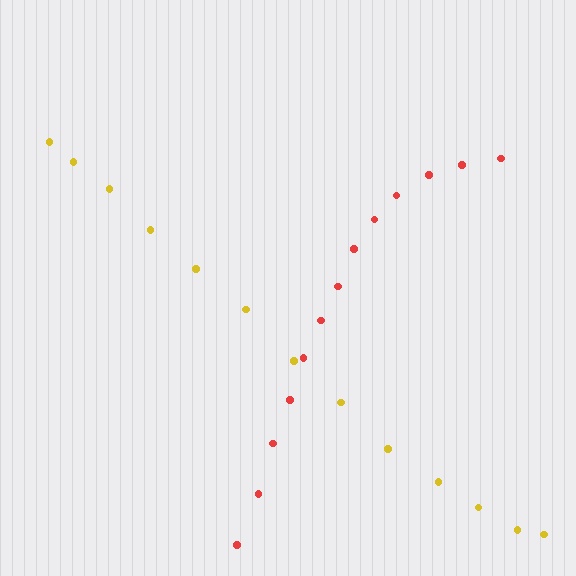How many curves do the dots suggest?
There are 2 distinct paths.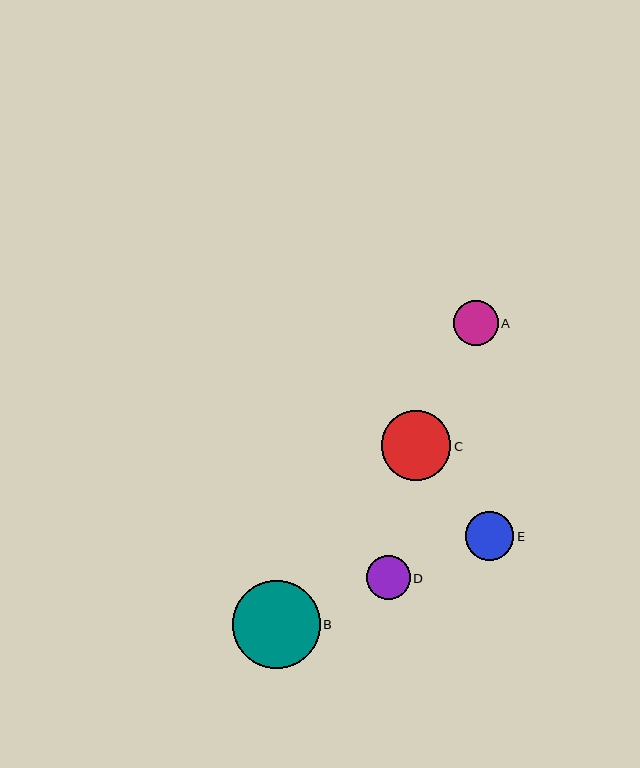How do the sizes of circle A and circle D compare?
Circle A and circle D are approximately the same size.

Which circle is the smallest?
Circle D is the smallest with a size of approximately 44 pixels.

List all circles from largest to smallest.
From largest to smallest: B, C, E, A, D.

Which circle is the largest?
Circle B is the largest with a size of approximately 88 pixels.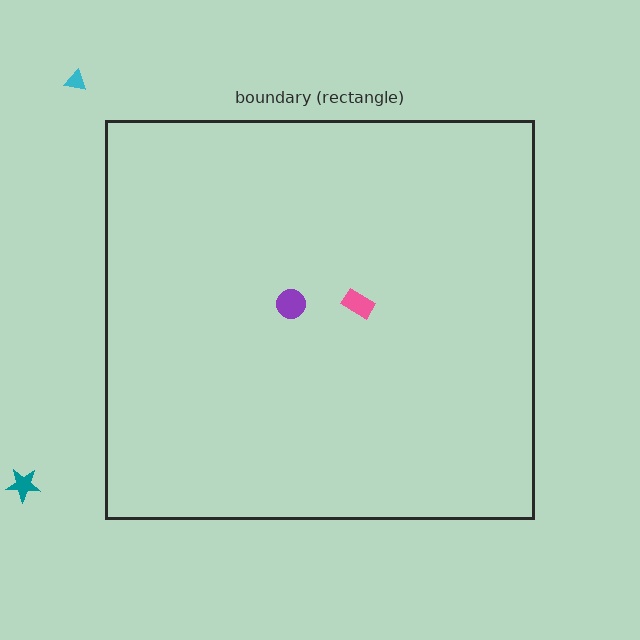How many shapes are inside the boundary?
2 inside, 2 outside.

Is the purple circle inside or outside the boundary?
Inside.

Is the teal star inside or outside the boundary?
Outside.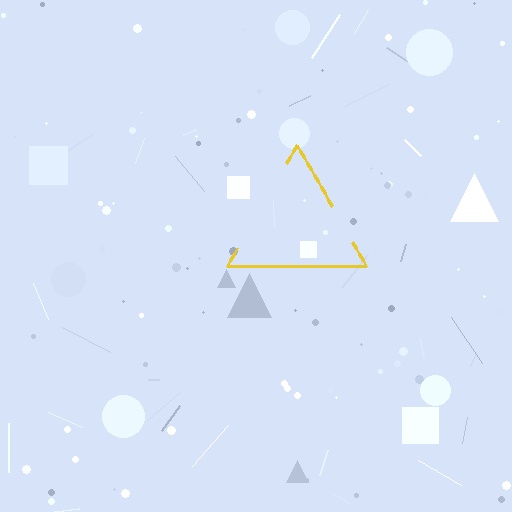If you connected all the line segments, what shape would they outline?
They would outline a triangle.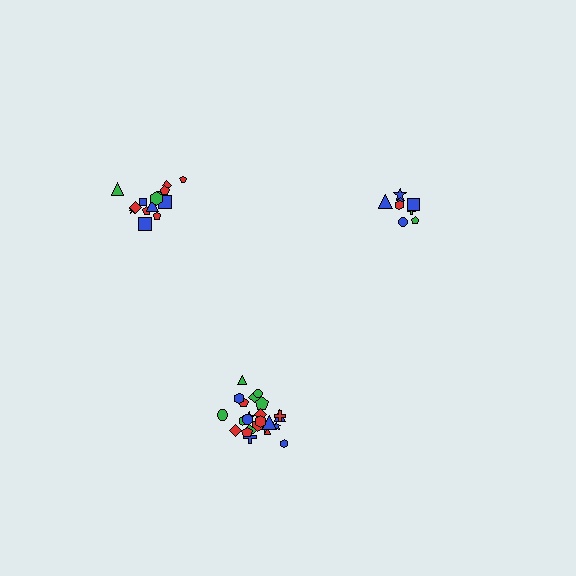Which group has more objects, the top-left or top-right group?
The top-left group.